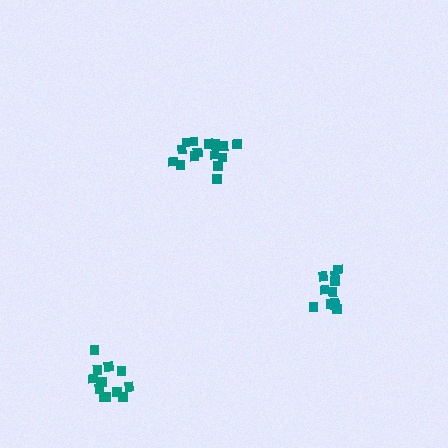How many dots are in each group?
Group 1: 16 dots, Group 2: 13 dots, Group 3: 12 dots (41 total).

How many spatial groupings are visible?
There are 3 spatial groupings.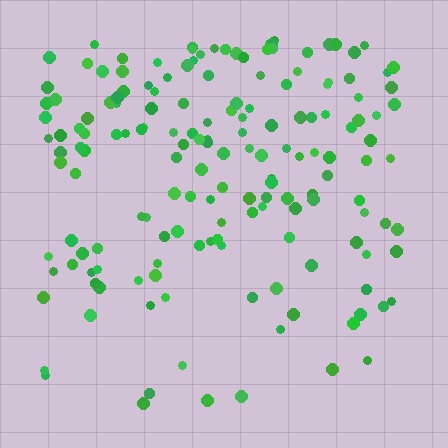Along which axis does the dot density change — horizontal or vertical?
Vertical.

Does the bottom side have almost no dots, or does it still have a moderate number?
Still a moderate number, just noticeably fewer than the top.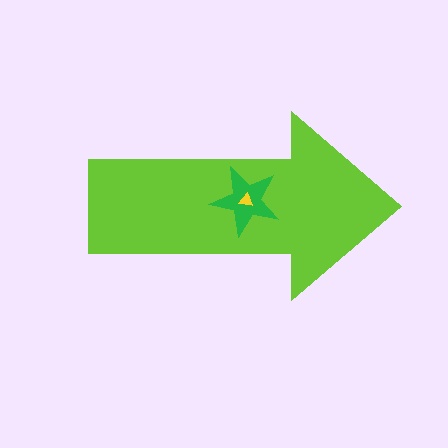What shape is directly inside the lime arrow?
The green star.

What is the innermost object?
The yellow triangle.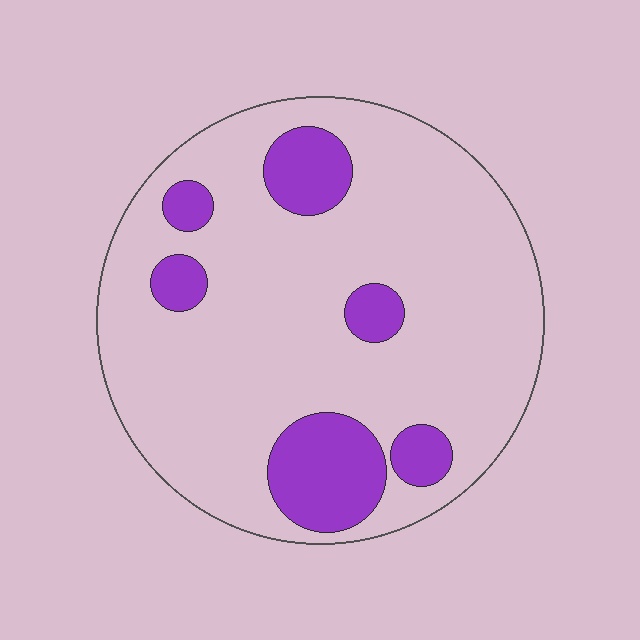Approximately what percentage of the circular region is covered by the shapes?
Approximately 20%.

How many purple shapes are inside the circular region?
6.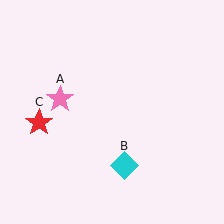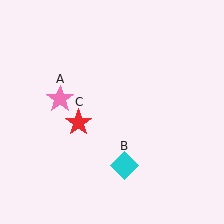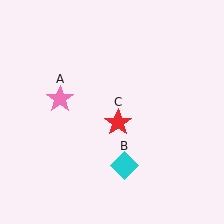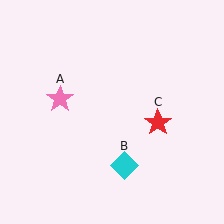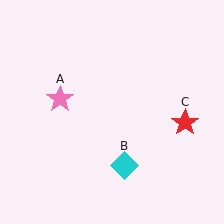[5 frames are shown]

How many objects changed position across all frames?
1 object changed position: red star (object C).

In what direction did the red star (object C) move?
The red star (object C) moved right.